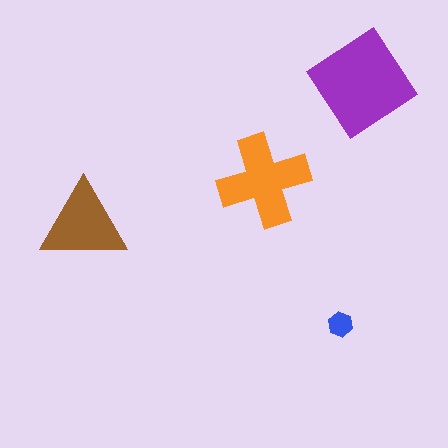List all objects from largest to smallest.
The purple diamond, the orange cross, the brown triangle, the blue hexagon.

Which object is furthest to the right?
The purple diamond is rightmost.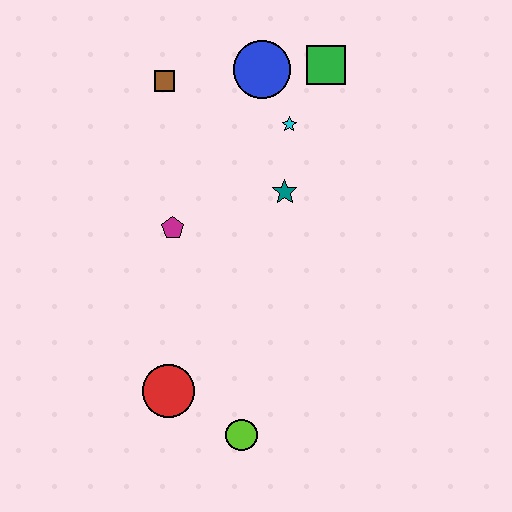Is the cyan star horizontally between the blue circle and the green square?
Yes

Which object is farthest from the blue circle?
The lime circle is farthest from the blue circle.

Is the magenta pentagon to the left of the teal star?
Yes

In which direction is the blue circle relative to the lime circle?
The blue circle is above the lime circle.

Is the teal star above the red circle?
Yes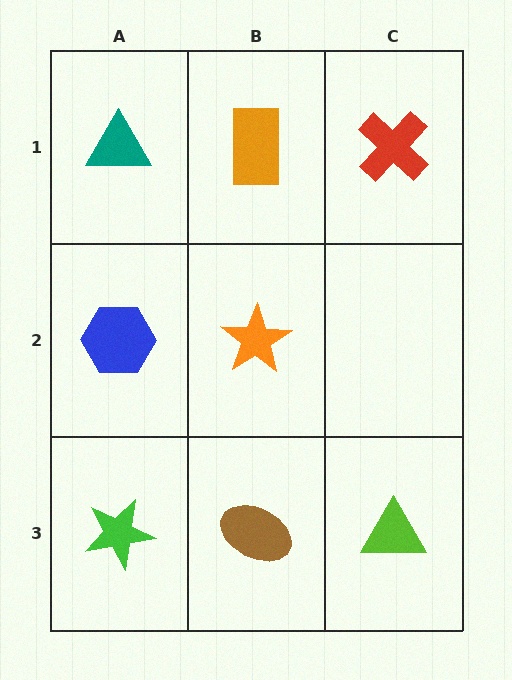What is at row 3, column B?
A brown ellipse.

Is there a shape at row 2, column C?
No, that cell is empty.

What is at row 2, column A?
A blue hexagon.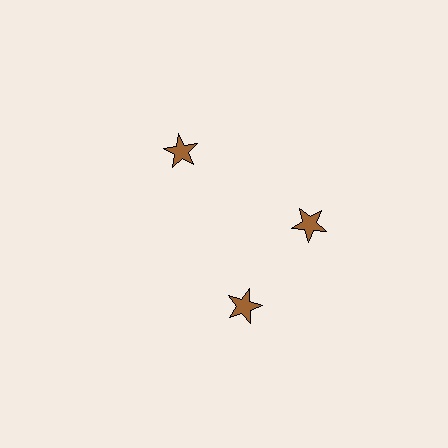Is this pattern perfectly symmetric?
No. The 3 brown stars are arranged in a ring, but one element near the 7 o'clock position is rotated out of alignment along the ring, breaking the 3-fold rotational symmetry.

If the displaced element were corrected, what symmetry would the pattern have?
It would have 3-fold rotational symmetry — the pattern would map onto itself every 120 degrees.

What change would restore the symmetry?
The symmetry would be restored by rotating it back into even spacing with its neighbors so that all 3 stars sit at equal angles and equal distance from the center.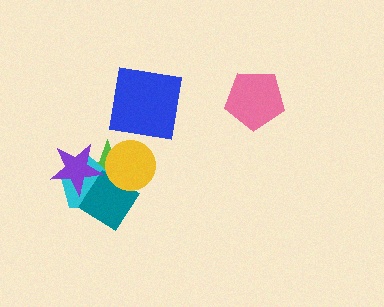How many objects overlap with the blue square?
0 objects overlap with the blue square.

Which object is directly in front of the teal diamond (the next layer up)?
The yellow circle is directly in front of the teal diamond.